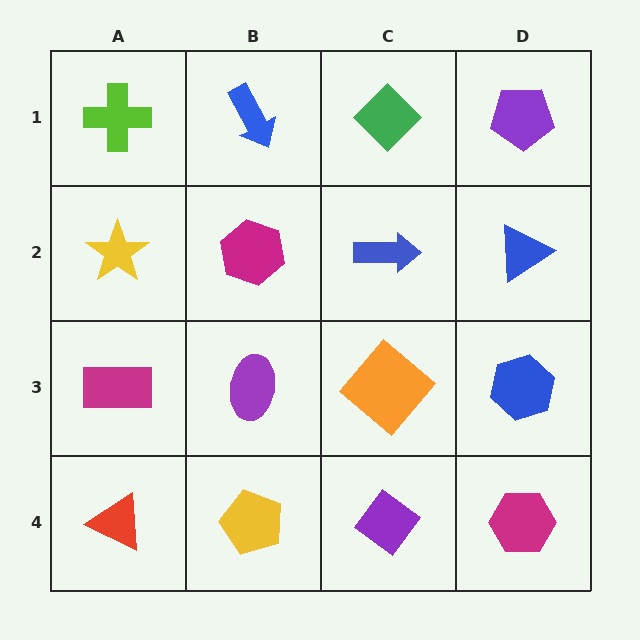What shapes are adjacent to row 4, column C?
An orange diamond (row 3, column C), a yellow pentagon (row 4, column B), a magenta hexagon (row 4, column D).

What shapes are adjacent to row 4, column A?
A magenta rectangle (row 3, column A), a yellow pentagon (row 4, column B).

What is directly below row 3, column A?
A red triangle.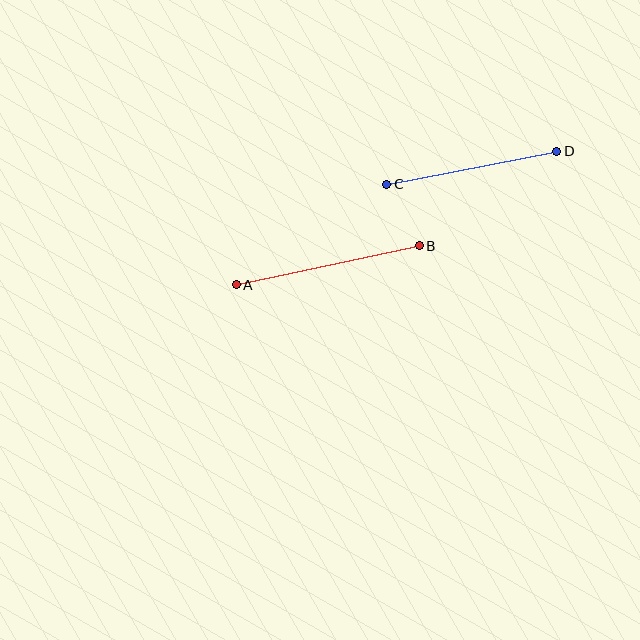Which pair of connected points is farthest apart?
Points A and B are farthest apart.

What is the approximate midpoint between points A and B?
The midpoint is at approximately (328, 265) pixels.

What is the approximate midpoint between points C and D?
The midpoint is at approximately (472, 168) pixels.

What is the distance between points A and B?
The distance is approximately 187 pixels.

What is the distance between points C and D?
The distance is approximately 173 pixels.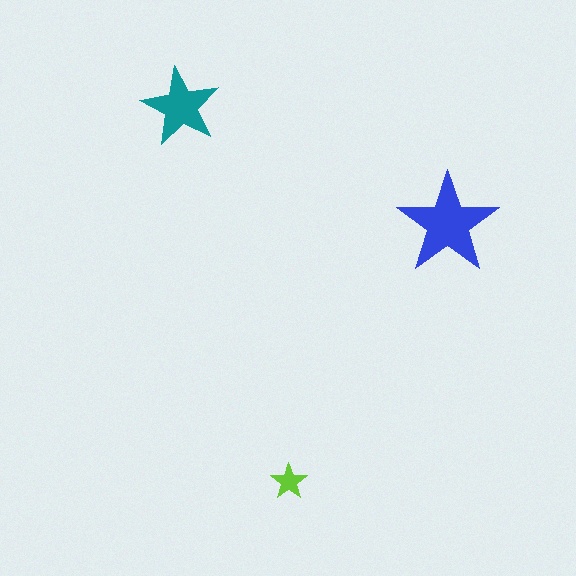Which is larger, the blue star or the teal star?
The blue one.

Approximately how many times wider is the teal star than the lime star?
About 2 times wider.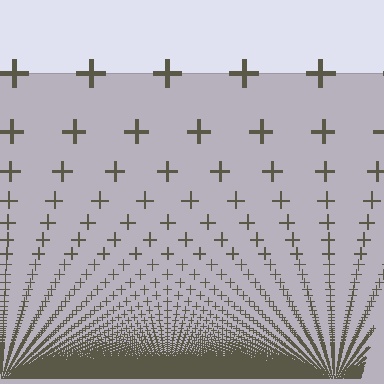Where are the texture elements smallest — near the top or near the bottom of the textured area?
Near the bottom.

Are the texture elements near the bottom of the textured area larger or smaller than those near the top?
Smaller. The gradient is inverted — elements near the bottom are smaller and denser.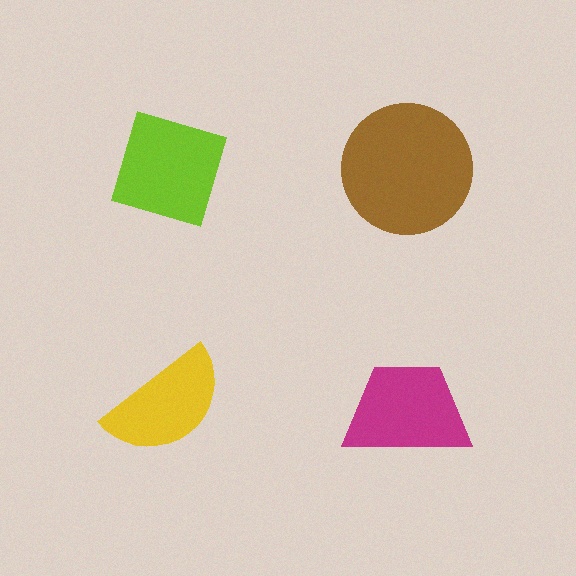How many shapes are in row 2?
2 shapes.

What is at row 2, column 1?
A yellow semicircle.